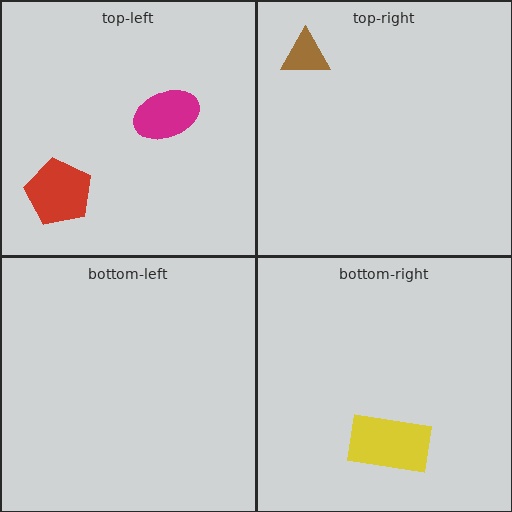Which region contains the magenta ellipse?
The top-left region.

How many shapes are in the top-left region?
2.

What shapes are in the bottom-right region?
The yellow rectangle.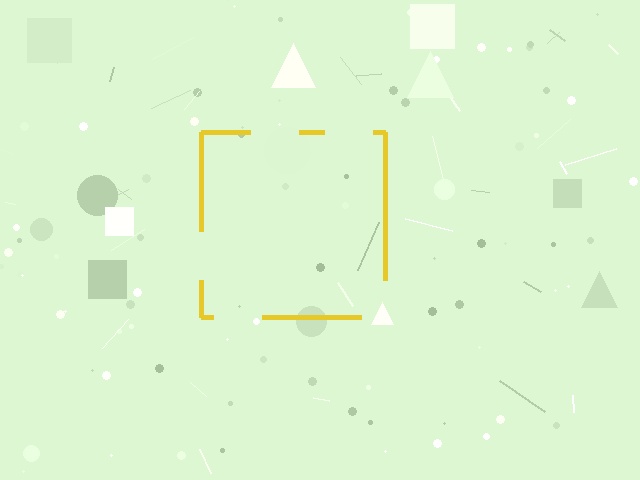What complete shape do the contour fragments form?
The contour fragments form a square.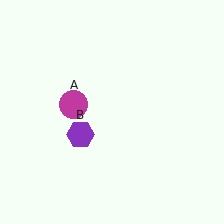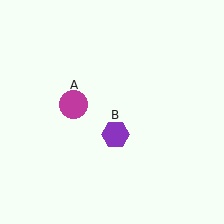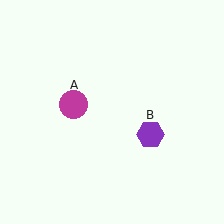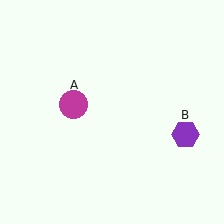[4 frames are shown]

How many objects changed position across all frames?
1 object changed position: purple hexagon (object B).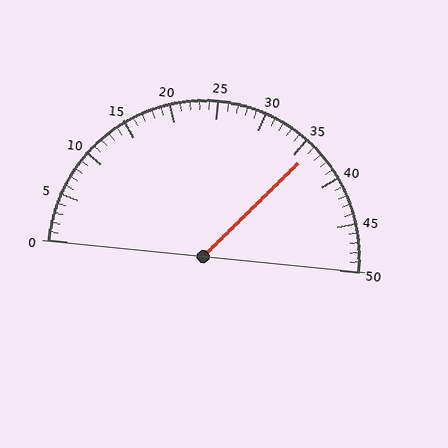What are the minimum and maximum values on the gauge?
The gauge ranges from 0 to 50.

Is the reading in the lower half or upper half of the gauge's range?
The reading is in the upper half of the range (0 to 50).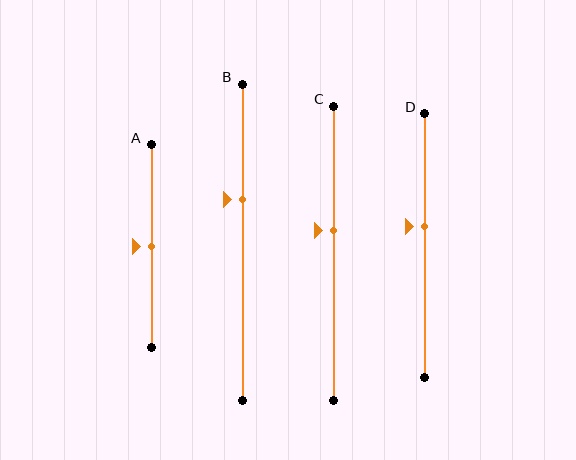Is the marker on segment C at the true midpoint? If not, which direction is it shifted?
No, the marker on segment C is shifted upward by about 8% of the segment length.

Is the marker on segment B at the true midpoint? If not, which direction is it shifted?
No, the marker on segment B is shifted upward by about 14% of the segment length.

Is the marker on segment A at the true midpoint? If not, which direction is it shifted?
Yes, the marker on segment A is at the true midpoint.